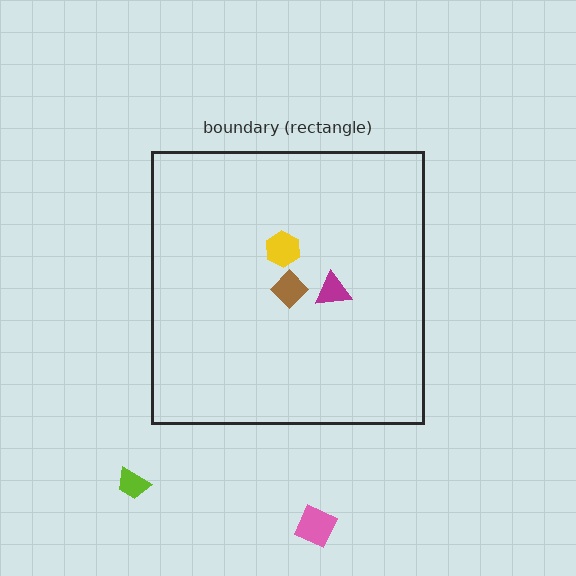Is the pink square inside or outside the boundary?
Outside.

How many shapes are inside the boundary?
3 inside, 2 outside.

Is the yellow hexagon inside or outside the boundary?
Inside.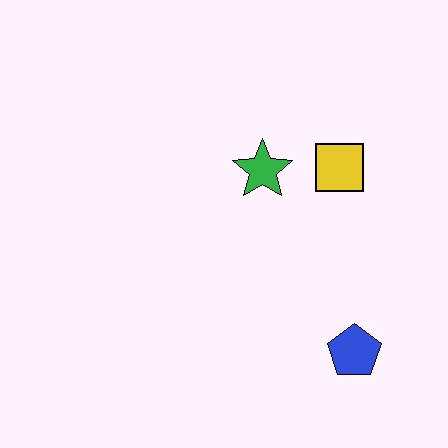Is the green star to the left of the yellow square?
Yes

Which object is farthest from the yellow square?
The blue pentagon is farthest from the yellow square.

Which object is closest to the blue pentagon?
The yellow square is closest to the blue pentagon.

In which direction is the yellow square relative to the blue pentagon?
The yellow square is above the blue pentagon.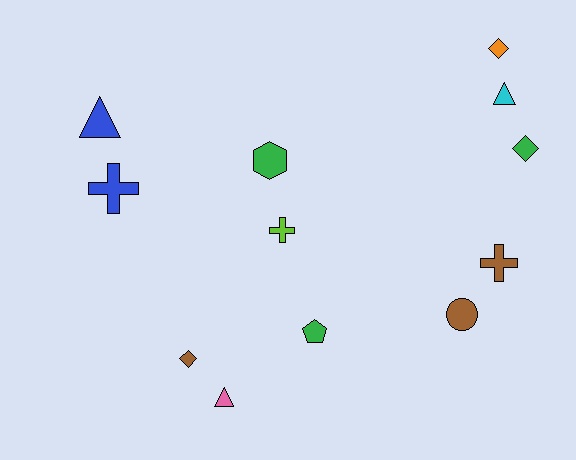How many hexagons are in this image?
There is 1 hexagon.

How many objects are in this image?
There are 12 objects.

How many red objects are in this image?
There are no red objects.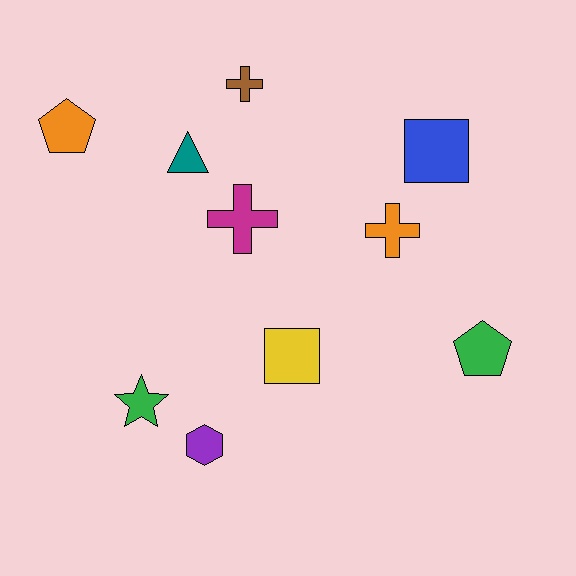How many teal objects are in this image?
There is 1 teal object.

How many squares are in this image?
There are 2 squares.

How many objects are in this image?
There are 10 objects.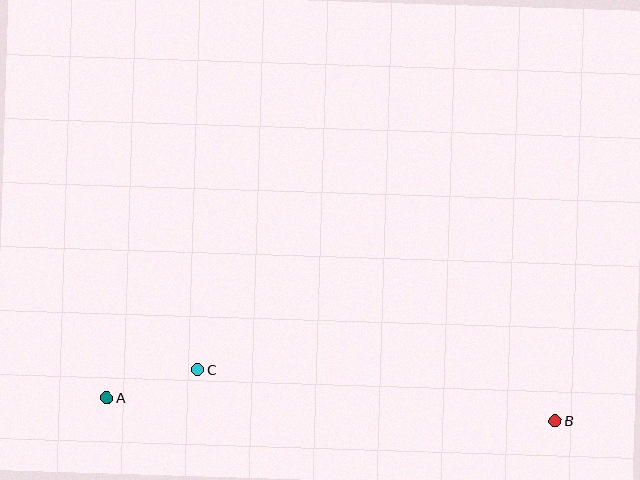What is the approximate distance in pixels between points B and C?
The distance between B and C is approximately 361 pixels.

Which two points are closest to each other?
Points A and C are closest to each other.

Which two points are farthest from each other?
Points A and B are farthest from each other.